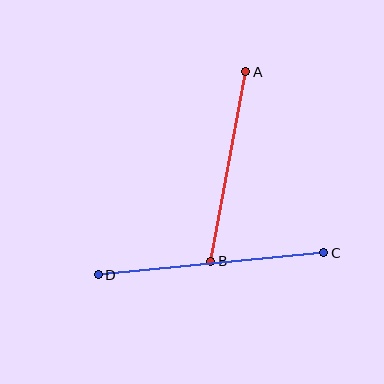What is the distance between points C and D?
The distance is approximately 226 pixels.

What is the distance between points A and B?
The distance is approximately 193 pixels.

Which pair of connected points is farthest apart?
Points C and D are farthest apart.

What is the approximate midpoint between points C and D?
The midpoint is at approximately (211, 264) pixels.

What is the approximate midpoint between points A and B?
The midpoint is at approximately (228, 167) pixels.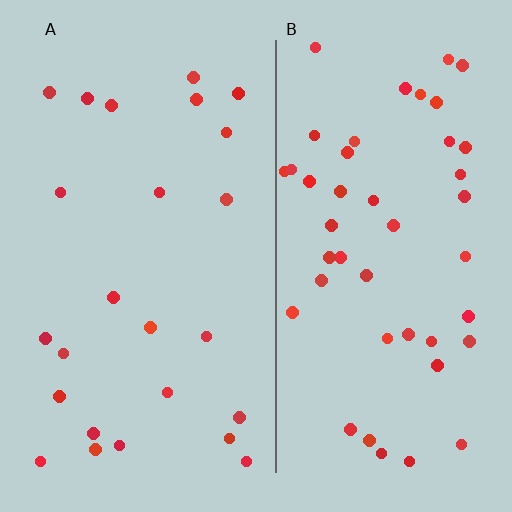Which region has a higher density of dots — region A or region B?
B (the right).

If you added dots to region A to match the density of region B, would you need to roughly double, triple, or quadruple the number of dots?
Approximately double.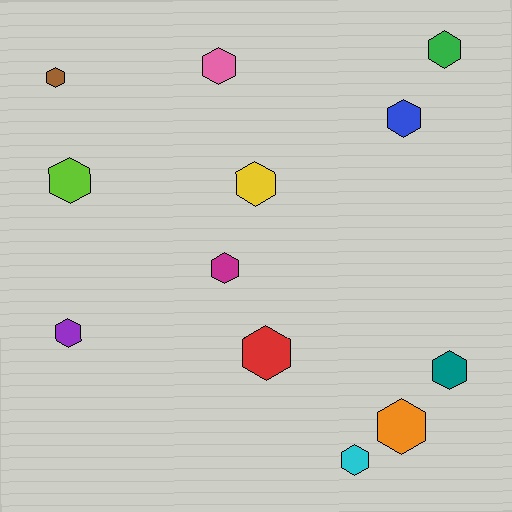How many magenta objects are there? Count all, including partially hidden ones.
There is 1 magenta object.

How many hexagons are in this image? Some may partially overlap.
There are 12 hexagons.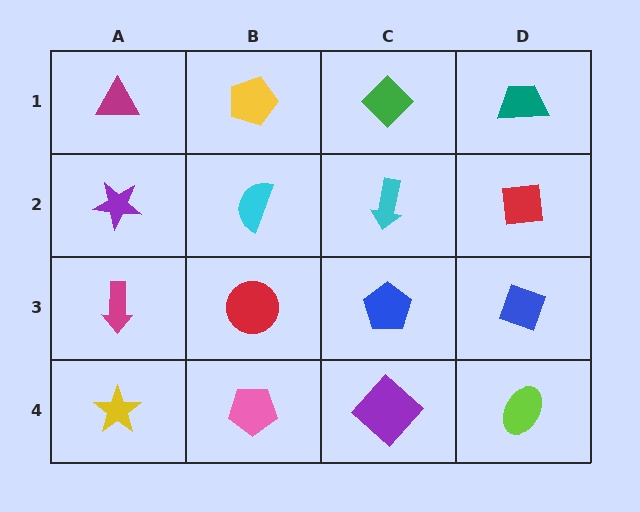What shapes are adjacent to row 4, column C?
A blue pentagon (row 3, column C), a pink pentagon (row 4, column B), a lime ellipse (row 4, column D).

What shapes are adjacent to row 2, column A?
A magenta triangle (row 1, column A), a magenta arrow (row 3, column A), a cyan semicircle (row 2, column B).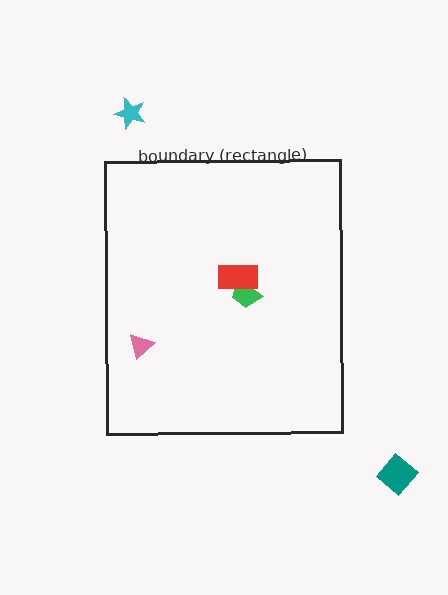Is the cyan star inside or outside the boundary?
Outside.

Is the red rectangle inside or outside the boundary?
Inside.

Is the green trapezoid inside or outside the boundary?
Inside.